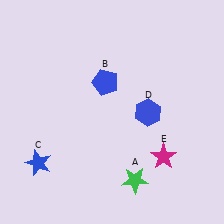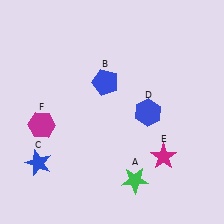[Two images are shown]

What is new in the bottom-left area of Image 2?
A magenta hexagon (F) was added in the bottom-left area of Image 2.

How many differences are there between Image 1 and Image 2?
There is 1 difference between the two images.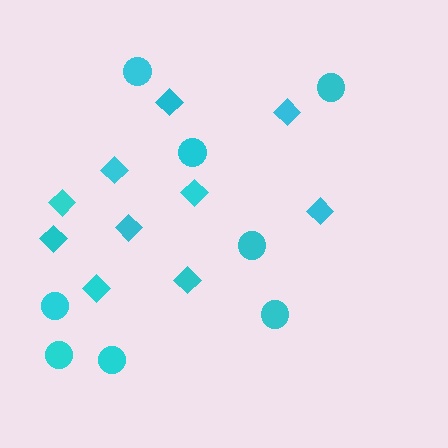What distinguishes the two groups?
There are 2 groups: one group of circles (8) and one group of diamonds (10).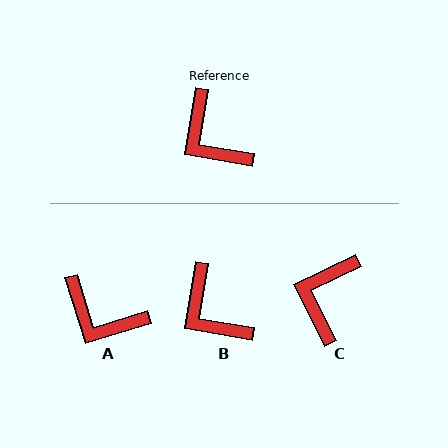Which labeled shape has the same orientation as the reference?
B.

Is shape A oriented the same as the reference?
No, it is off by about 27 degrees.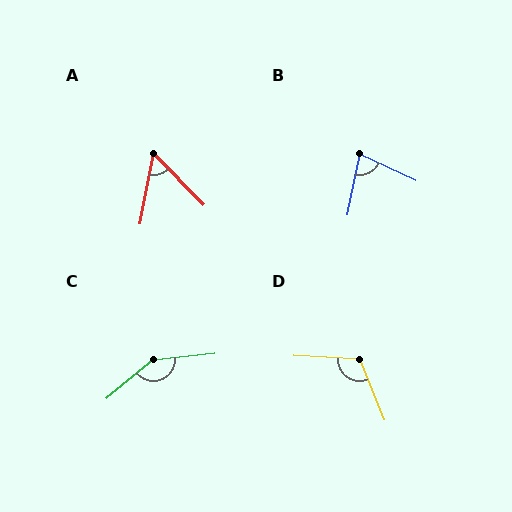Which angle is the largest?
C, at approximately 146 degrees.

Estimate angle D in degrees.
Approximately 115 degrees.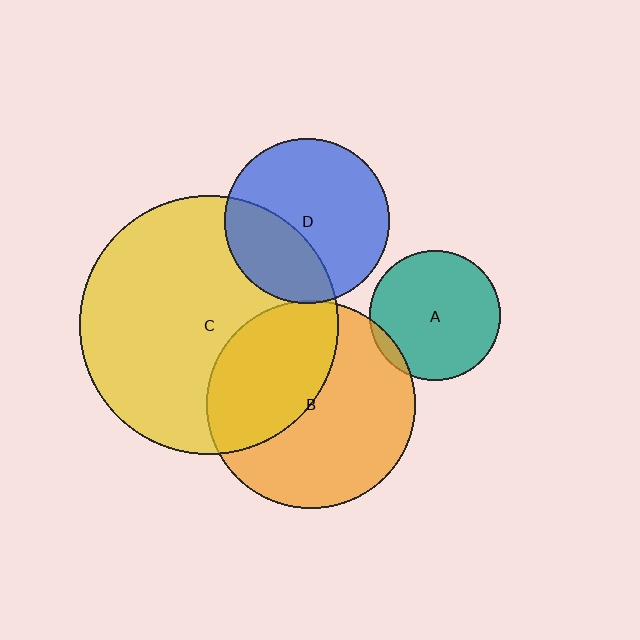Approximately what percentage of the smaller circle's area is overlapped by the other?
Approximately 5%.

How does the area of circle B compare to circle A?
Approximately 2.6 times.